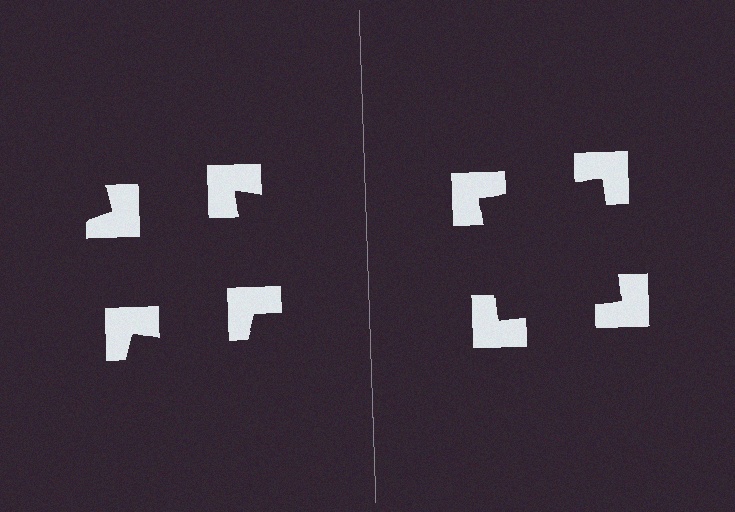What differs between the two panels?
The notched squares are positioned identically on both sides; only the wedge orientations differ. On the right they align to a square; on the left they are misaligned.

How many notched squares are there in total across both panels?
8 — 4 on each side.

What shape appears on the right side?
An illusory square.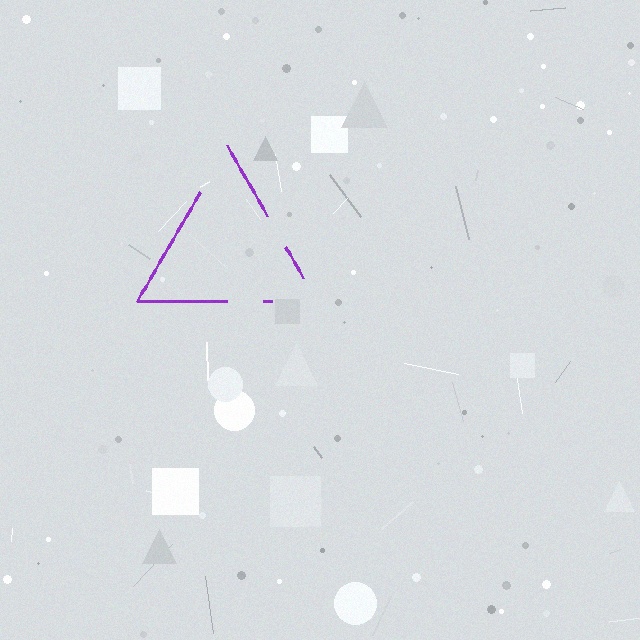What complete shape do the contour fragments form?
The contour fragments form a triangle.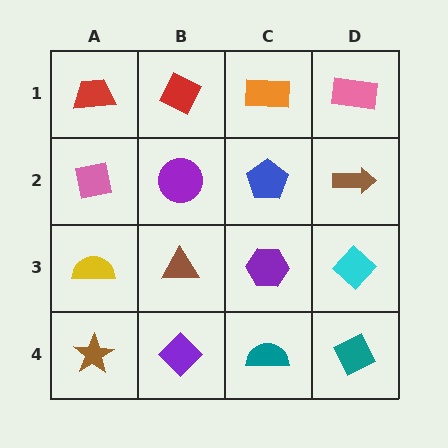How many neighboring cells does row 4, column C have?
3.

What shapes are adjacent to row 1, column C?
A blue pentagon (row 2, column C), a red diamond (row 1, column B), a pink rectangle (row 1, column D).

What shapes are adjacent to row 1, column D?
A brown arrow (row 2, column D), an orange rectangle (row 1, column C).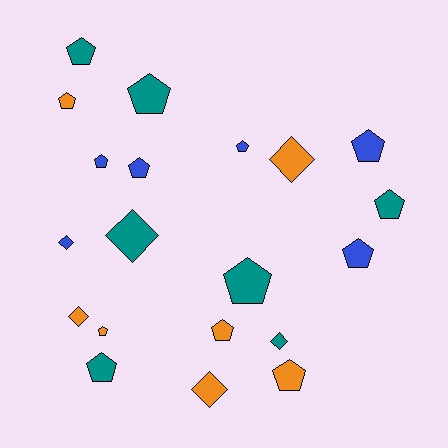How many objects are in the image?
There are 20 objects.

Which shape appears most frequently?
Pentagon, with 14 objects.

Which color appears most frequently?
Orange, with 7 objects.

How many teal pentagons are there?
There are 5 teal pentagons.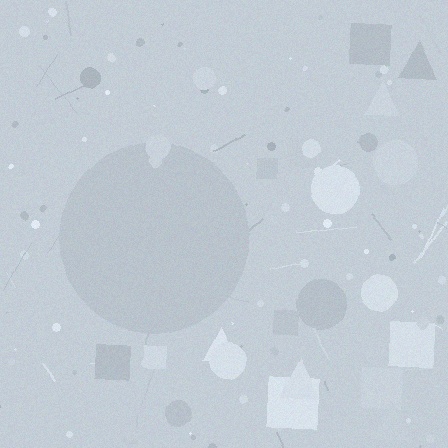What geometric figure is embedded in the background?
A circle is embedded in the background.